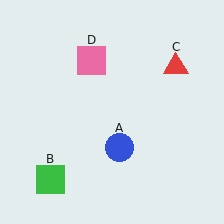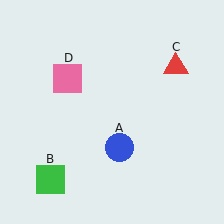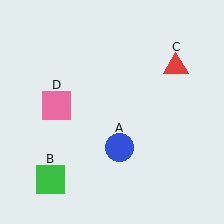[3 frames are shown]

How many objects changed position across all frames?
1 object changed position: pink square (object D).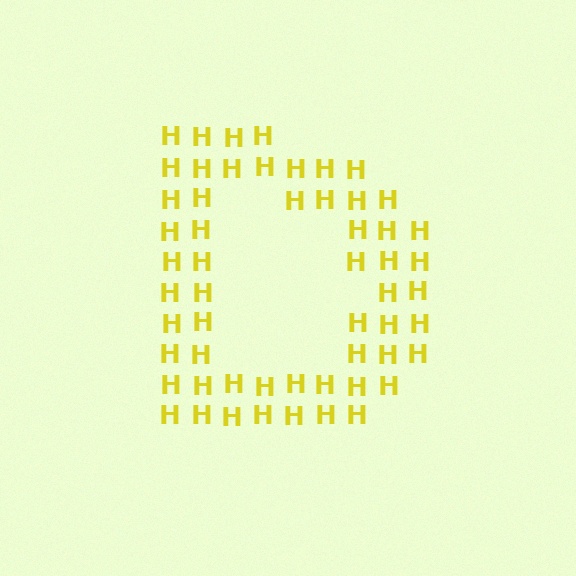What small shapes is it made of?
It is made of small letter H's.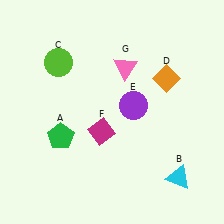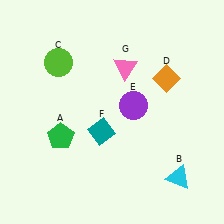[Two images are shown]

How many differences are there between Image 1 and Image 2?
There is 1 difference between the two images.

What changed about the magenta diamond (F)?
In Image 1, F is magenta. In Image 2, it changed to teal.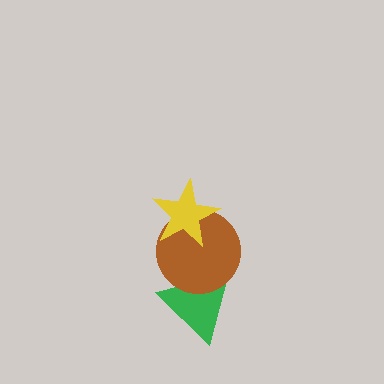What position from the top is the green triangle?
The green triangle is 3rd from the top.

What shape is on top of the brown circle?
The yellow star is on top of the brown circle.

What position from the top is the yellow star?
The yellow star is 1st from the top.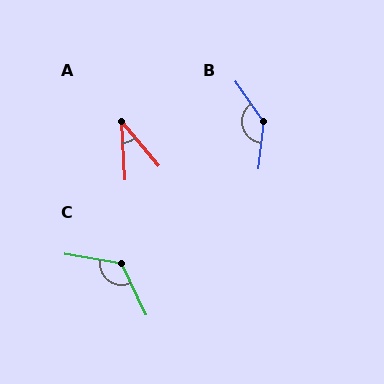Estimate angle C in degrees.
Approximately 125 degrees.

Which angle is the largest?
B, at approximately 139 degrees.